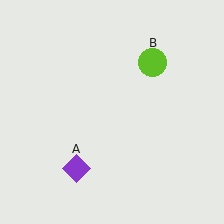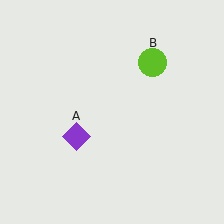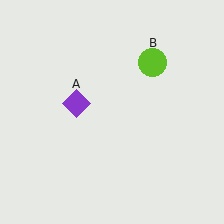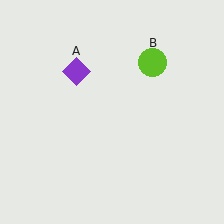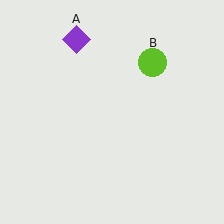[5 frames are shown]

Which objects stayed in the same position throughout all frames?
Lime circle (object B) remained stationary.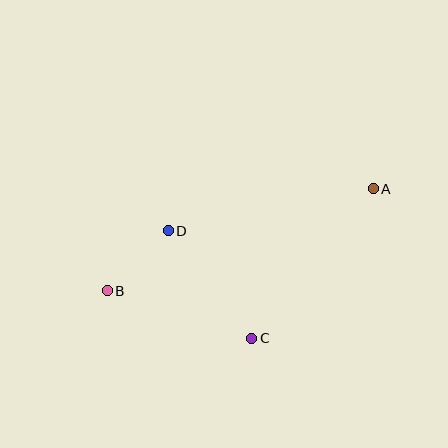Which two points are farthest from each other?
Points A and B are farthest from each other.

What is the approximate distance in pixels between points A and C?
The distance between A and C is approximately 193 pixels.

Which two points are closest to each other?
Points B and D are closest to each other.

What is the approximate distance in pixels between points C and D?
The distance between C and D is approximately 136 pixels.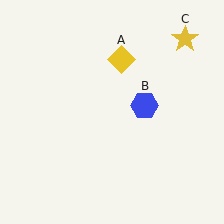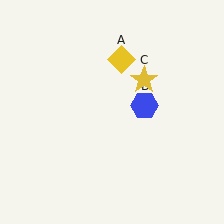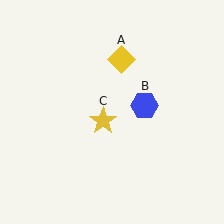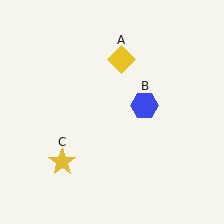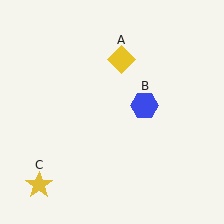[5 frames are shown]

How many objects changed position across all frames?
1 object changed position: yellow star (object C).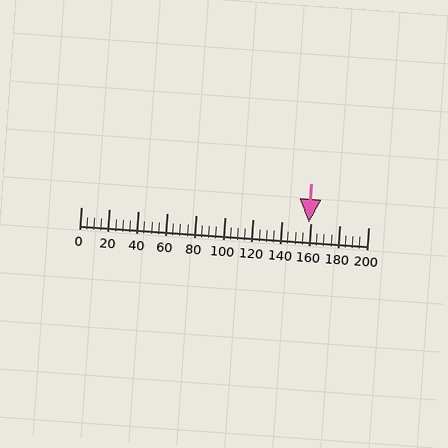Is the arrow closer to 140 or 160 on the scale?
The arrow is closer to 160.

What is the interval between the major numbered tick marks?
The major tick marks are spaced 20 units apart.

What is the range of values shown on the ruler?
The ruler shows values from 0 to 200.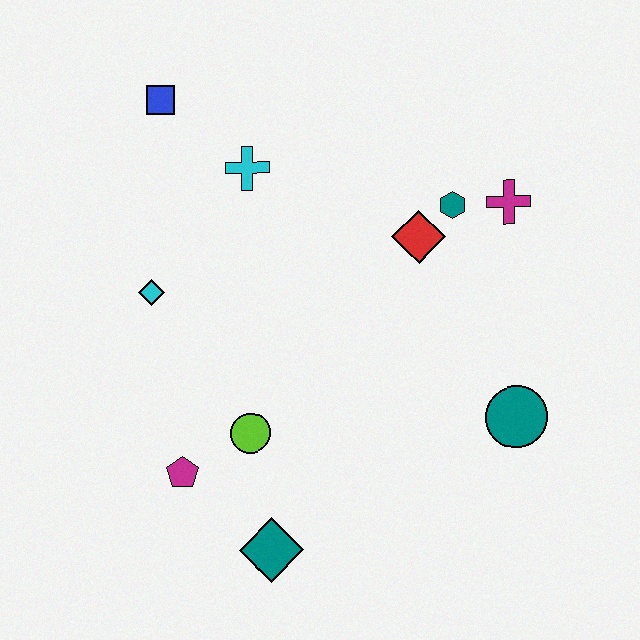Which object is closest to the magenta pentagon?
The lime circle is closest to the magenta pentagon.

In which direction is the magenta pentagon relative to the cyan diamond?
The magenta pentagon is below the cyan diamond.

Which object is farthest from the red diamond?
The teal diamond is farthest from the red diamond.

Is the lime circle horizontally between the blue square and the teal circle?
Yes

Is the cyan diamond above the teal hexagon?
No